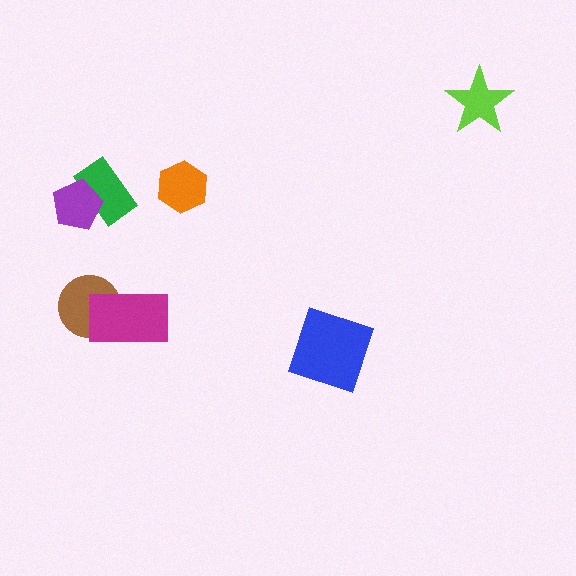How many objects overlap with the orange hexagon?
0 objects overlap with the orange hexagon.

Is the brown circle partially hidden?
Yes, it is partially covered by another shape.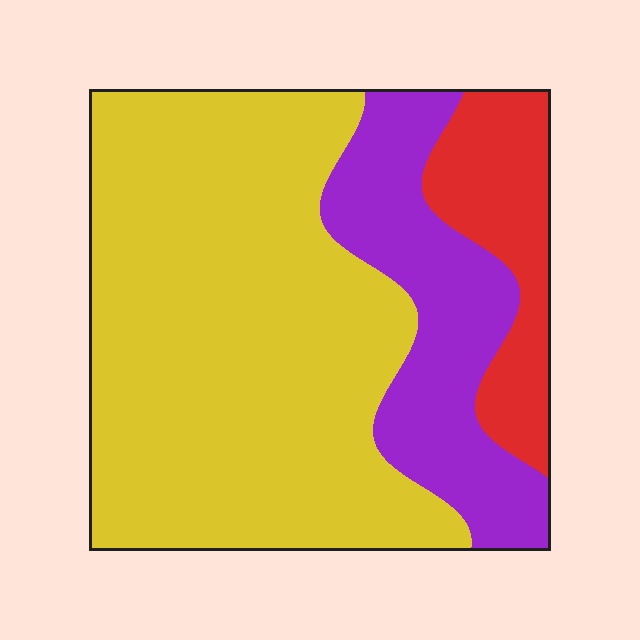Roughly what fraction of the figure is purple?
Purple covers 23% of the figure.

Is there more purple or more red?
Purple.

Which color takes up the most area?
Yellow, at roughly 65%.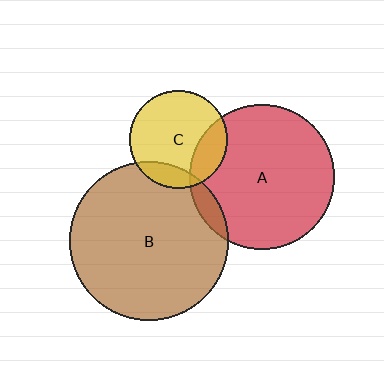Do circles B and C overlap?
Yes.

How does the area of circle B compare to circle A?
Approximately 1.2 times.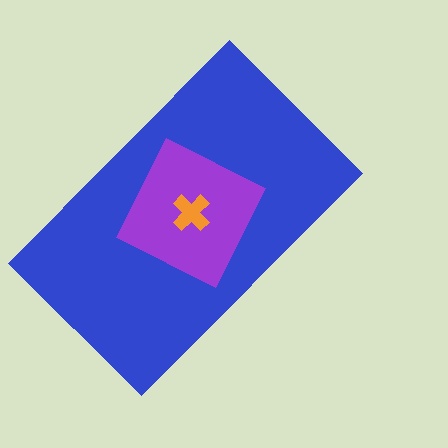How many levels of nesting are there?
3.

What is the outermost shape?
The blue rectangle.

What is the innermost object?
The orange cross.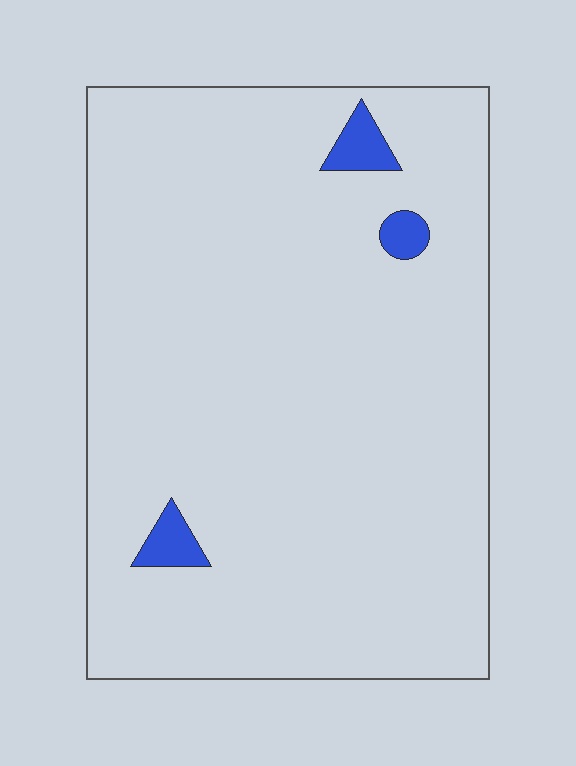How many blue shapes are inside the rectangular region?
3.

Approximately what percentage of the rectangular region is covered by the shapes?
Approximately 5%.